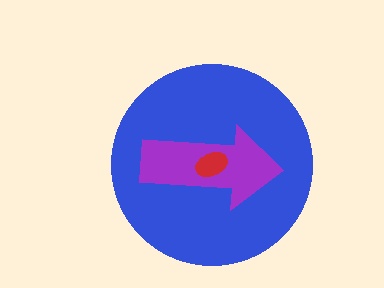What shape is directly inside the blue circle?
The purple arrow.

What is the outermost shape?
The blue circle.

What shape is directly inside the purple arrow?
The red ellipse.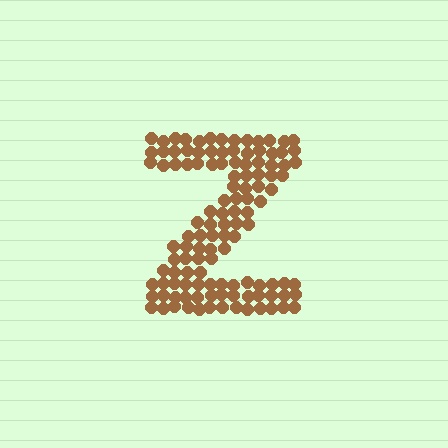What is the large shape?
The large shape is the letter Z.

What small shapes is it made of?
It is made of small circles.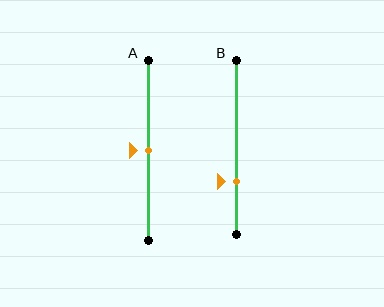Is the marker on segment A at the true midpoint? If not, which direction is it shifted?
Yes, the marker on segment A is at the true midpoint.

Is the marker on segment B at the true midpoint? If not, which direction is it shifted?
No, the marker on segment B is shifted downward by about 20% of the segment length.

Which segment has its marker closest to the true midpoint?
Segment A has its marker closest to the true midpoint.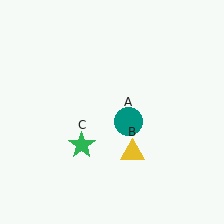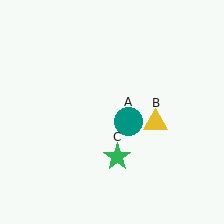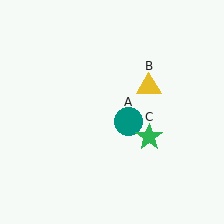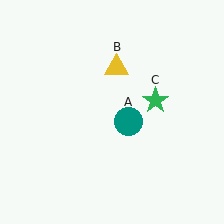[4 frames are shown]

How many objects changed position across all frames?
2 objects changed position: yellow triangle (object B), green star (object C).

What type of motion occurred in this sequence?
The yellow triangle (object B), green star (object C) rotated counterclockwise around the center of the scene.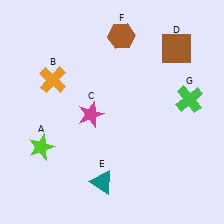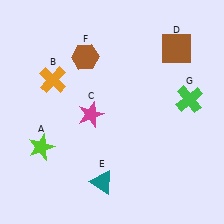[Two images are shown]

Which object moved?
The brown hexagon (F) moved left.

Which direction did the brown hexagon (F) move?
The brown hexagon (F) moved left.